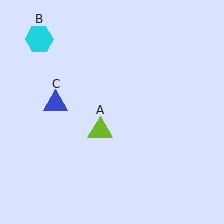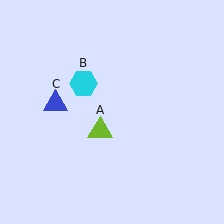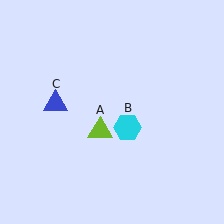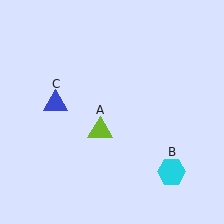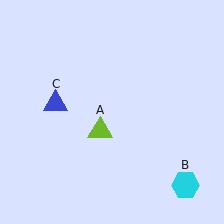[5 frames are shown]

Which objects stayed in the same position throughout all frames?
Lime triangle (object A) and blue triangle (object C) remained stationary.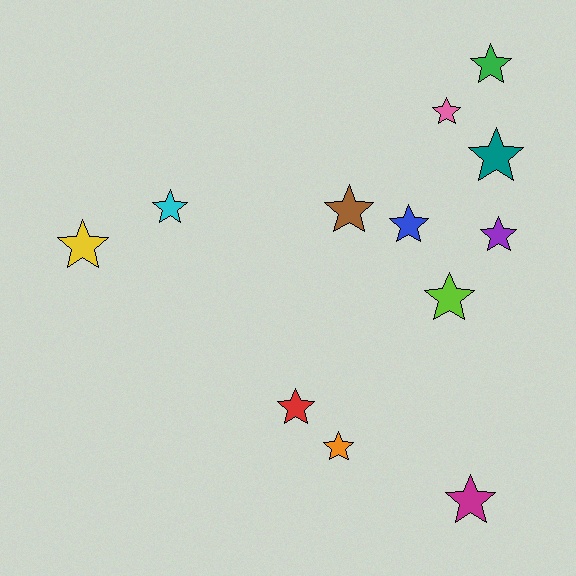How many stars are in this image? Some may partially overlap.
There are 12 stars.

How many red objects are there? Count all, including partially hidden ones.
There is 1 red object.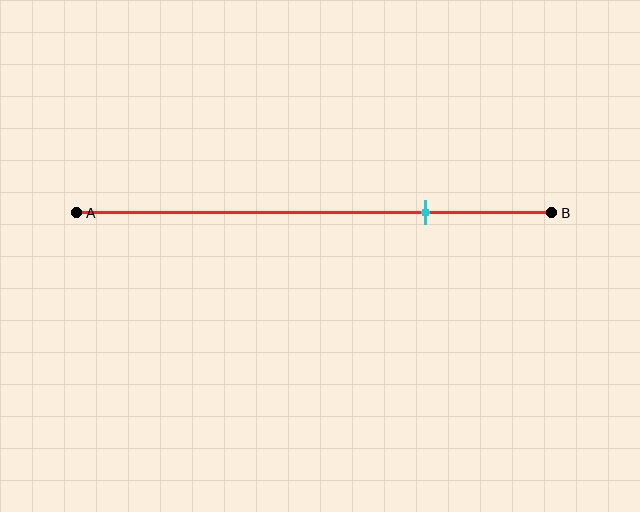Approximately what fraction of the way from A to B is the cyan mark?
The cyan mark is approximately 75% of the way from A to B.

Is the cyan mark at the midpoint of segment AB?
No, the mark is at about 75% from A, not at the 50% midpoint.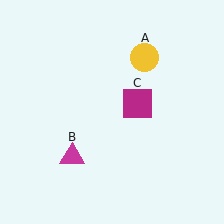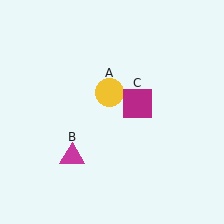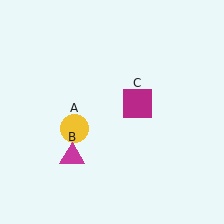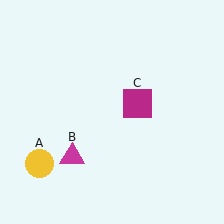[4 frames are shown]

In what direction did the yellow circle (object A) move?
The yellow circle (object A) moved down and to the left.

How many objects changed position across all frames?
1 object changed position: yellow circle (object A).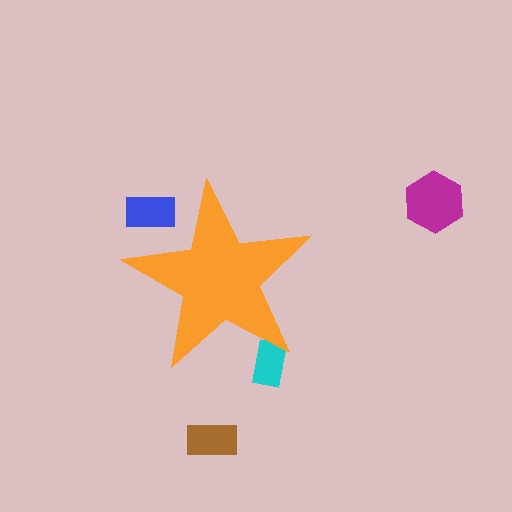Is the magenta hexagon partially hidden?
No, the magenta hexagon is fully visible.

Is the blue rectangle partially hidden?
Yes, the blue rectangle is partially hidden behind the orange star.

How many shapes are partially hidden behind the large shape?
2 shapes are partially hidden.